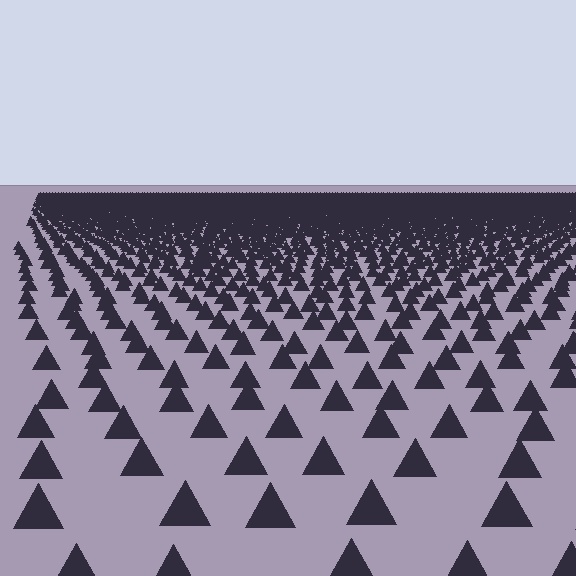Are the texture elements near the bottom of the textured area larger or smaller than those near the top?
Larger. Near the bottom, elements are closer to the viewer and appear at a bigger on-screen size.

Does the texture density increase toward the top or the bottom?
Density increases toward the top.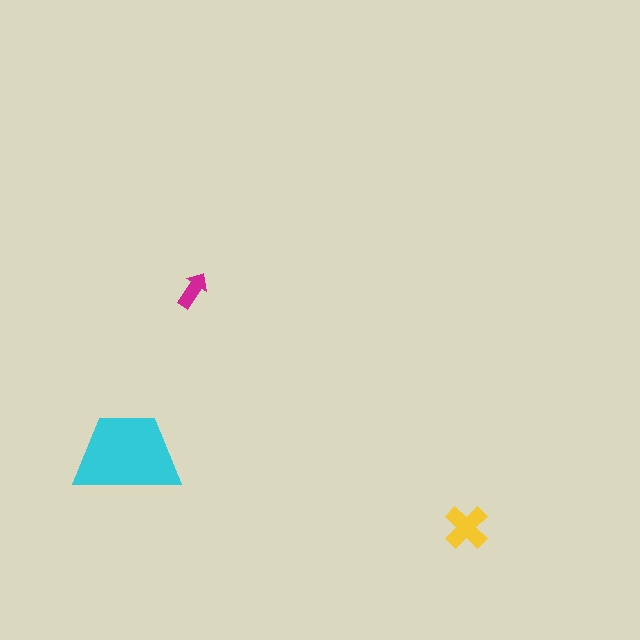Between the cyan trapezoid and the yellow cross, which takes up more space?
The cyan trapezoid.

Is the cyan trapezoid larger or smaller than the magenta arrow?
Larger.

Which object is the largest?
The cyan trapezoid.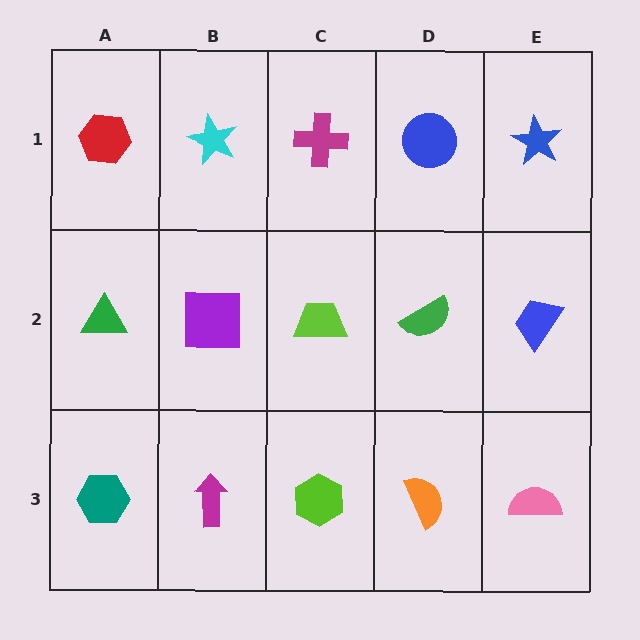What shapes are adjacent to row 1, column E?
A blue trapezoid (row 2, column E), a blue circle (row 1, column D).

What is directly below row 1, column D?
A green semicircle.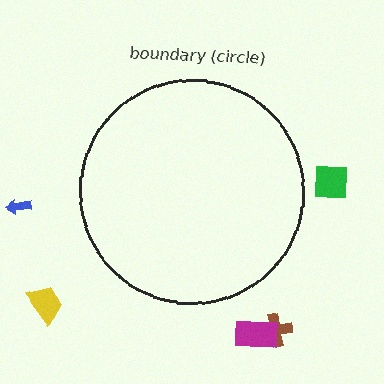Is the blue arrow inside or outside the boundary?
Outside.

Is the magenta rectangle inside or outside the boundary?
Outside.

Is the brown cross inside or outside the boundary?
Outside.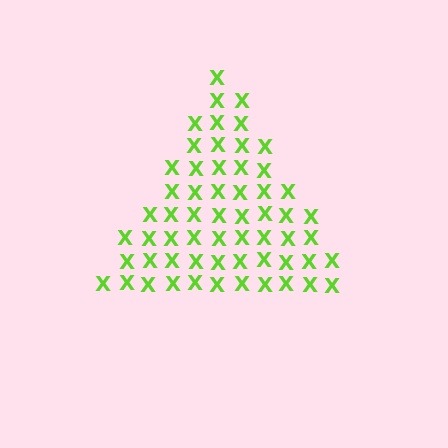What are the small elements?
The small elements are letter X's.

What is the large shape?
The large shape is a triangle.